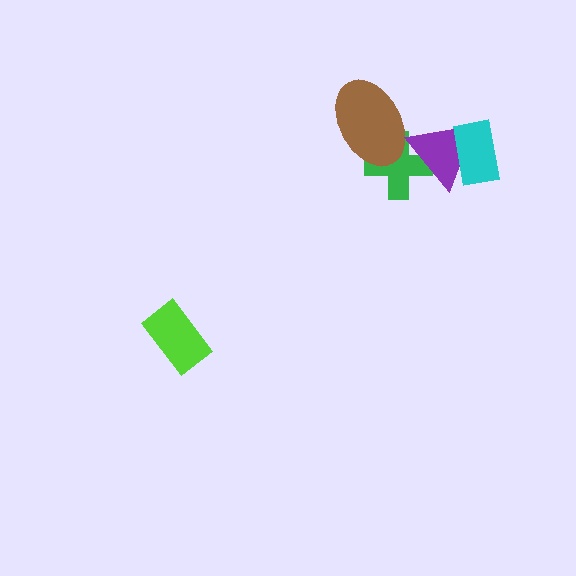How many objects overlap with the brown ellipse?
2 objects overlap with the brown ellipse.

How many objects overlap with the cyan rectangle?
1 object overlaps with the cyan rectangle.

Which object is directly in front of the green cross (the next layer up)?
The brown ellipse is directly in front of the green cross.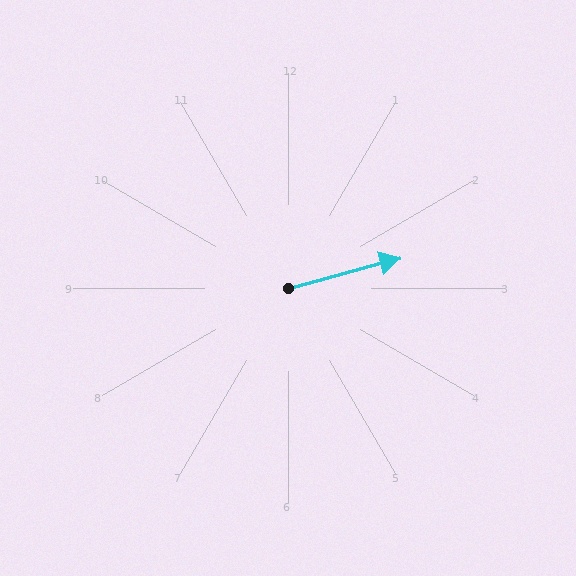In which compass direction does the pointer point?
East.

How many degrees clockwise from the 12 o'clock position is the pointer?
Approximately 75 degrees.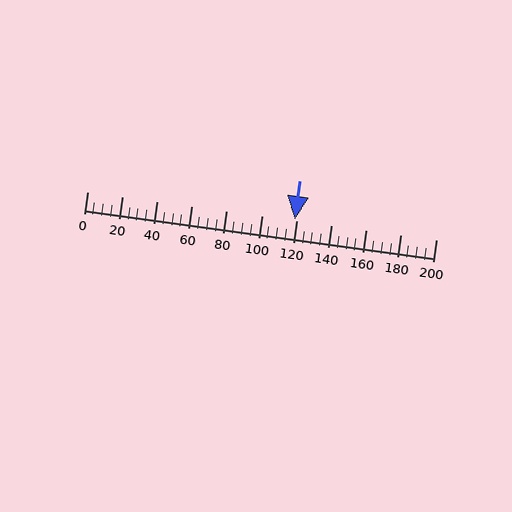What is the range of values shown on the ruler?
The ruler shows values from 0 to 200.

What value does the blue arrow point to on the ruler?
The blue arrow points to approximately 119.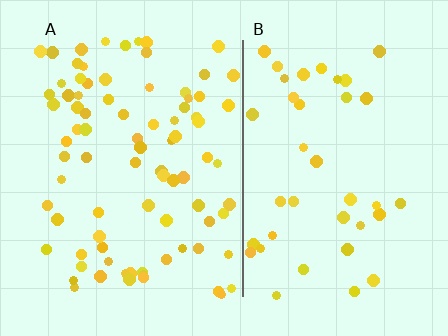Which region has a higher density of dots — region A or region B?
A (the left).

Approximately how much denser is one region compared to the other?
Approximately 2.1× — region A over region B.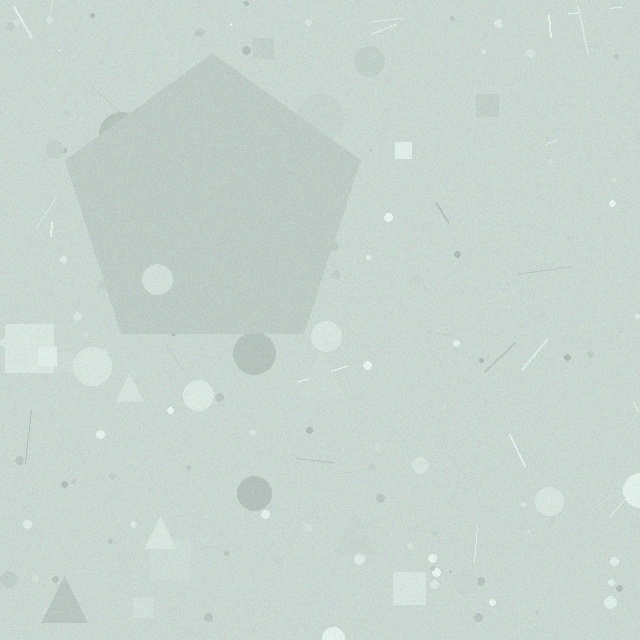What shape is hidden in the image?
A pentagon is hidden in the image.